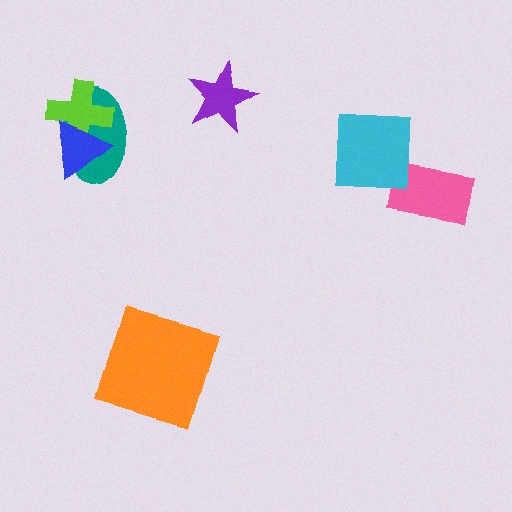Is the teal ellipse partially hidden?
Yes, it is partially covered by another shape.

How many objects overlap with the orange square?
0 objects overlap with the orange square.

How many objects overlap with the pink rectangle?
0 objects overlap with the pink rectangle.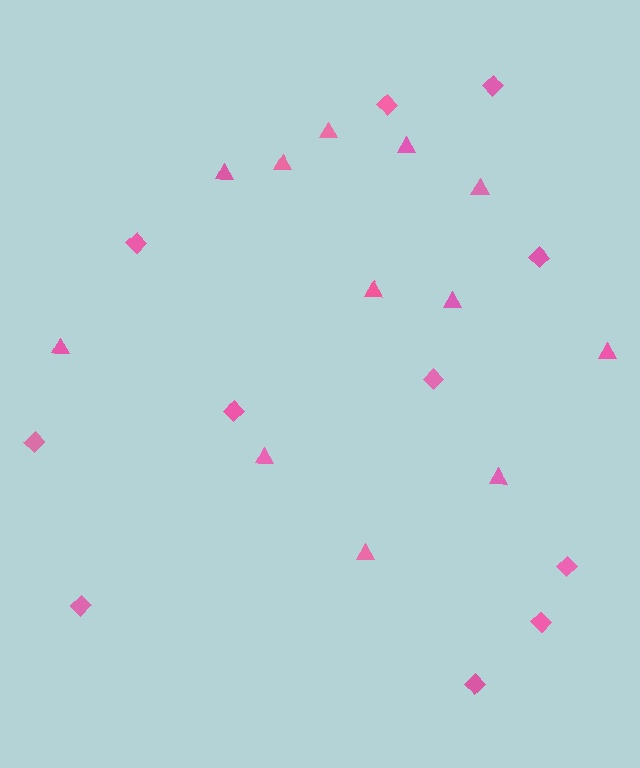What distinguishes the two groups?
There are 2 groups: one group of triangles (12) and one group of diamonds (11).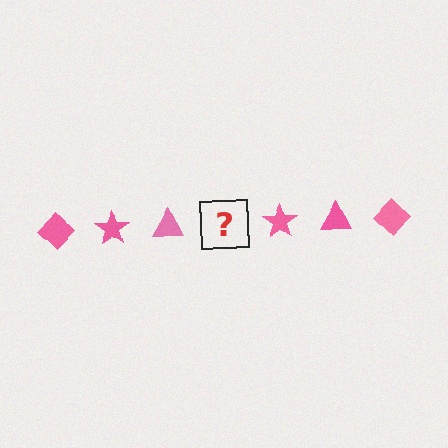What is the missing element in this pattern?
The missing element is a pink diamond.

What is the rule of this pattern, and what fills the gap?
The rule is that the pattern cycles through diamond, star, triangle shapes in pink. The gap should be filled with a pink diamond.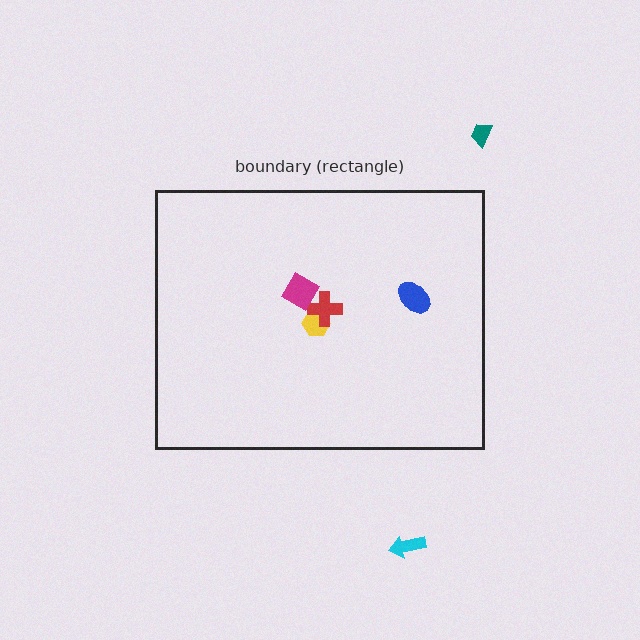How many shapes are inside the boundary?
4 inside, 2 outside.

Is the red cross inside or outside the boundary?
Inside.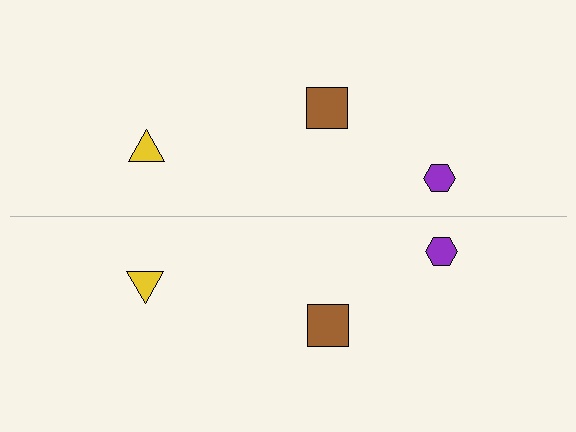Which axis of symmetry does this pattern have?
The pattern has a horizontal axis of symmetry running through the center of the image.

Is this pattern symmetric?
Yes, this pattern has bilateral (reflection) symmetry.